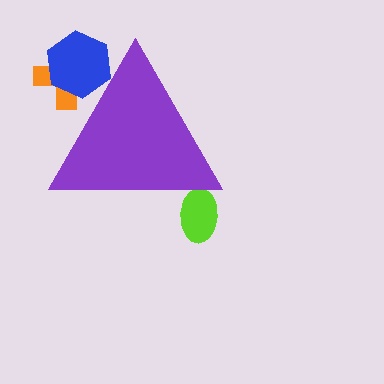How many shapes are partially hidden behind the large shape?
3 shapes are partially hidden.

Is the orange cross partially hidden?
Yes, the orange cross is partially hidden behind the purple triangle.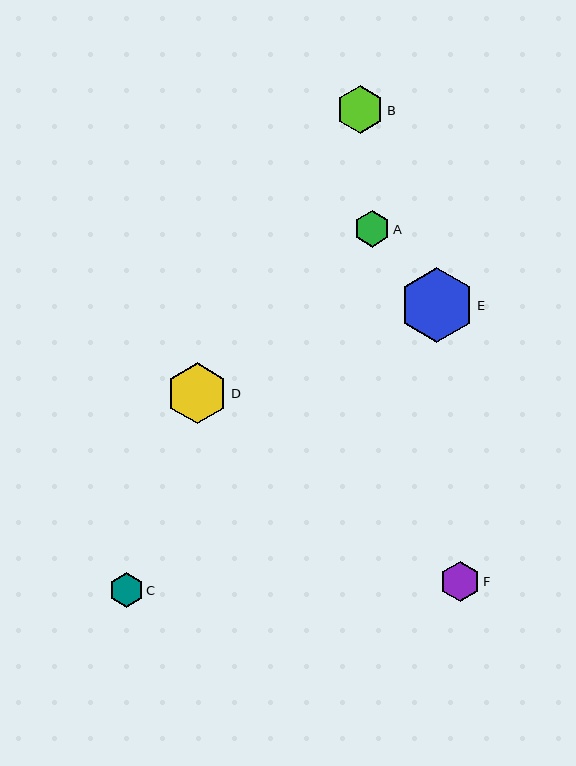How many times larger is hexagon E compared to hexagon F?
Hexagon E is approximately 1.9 times the size of hexagon F.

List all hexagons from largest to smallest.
From largest to smallest: E, D, B, F, A, C.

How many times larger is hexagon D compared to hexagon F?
Hexagon D is approximately 1.5 times the size of hexagon F.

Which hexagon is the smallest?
Hexagon C is the smallest with a size of approximately 34 pixels.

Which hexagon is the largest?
Hexagon E is the largest with a size of approximately 75 pixels.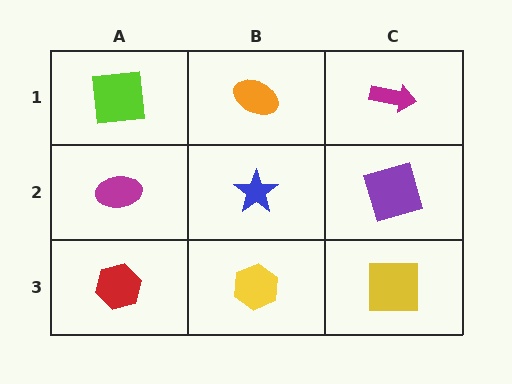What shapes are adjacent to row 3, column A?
A magenta ellipse (row 2, column A), a yellow hexagon (row 3, column B).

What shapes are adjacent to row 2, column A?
A lime square (row 1, column A), a red hexagon (row 3, column A), a blue star (row 2, column B).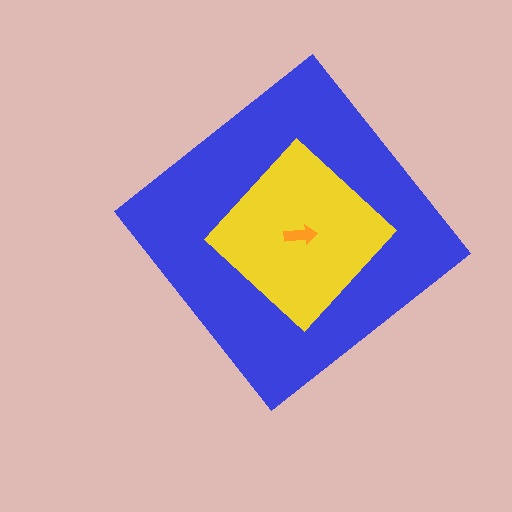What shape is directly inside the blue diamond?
The yellow diamond.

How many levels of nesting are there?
3.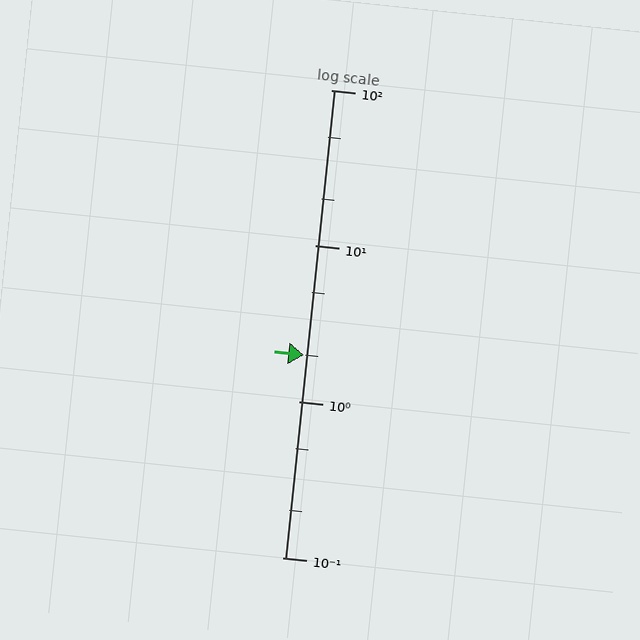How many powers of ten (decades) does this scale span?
The scale spans 3 decades, from 0.1 to 100.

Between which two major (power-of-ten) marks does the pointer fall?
The pointer is between 1 and 10.